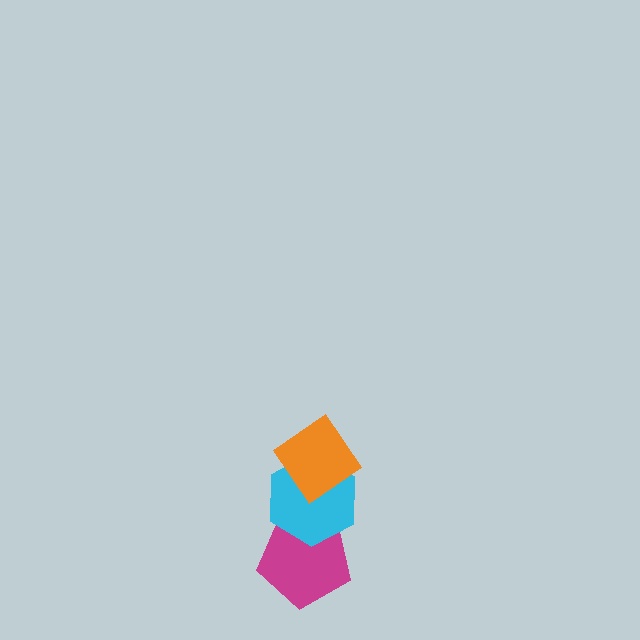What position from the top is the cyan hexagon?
The cyan hexagon is 2nd from the top.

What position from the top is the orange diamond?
The orange diamond is 1st from the top.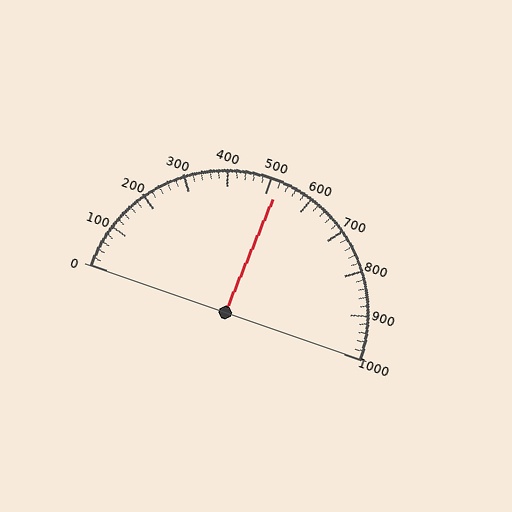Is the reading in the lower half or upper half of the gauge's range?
The reading is in the upper half of the range (0 to 1000).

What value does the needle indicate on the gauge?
The needle indicates approximately 520.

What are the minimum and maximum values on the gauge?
The gauge ranges from 0 to 1000.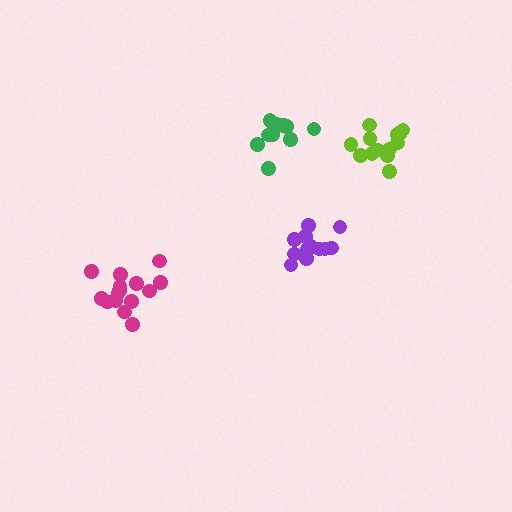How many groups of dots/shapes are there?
There are 4 groups.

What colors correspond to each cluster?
The clusters are colored: green, lime, magenta, purple.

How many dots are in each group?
Group 1: 11 dots, Group 2: 13 dots, Group 3: 15 dots, Group 4: 12 dots (51 total).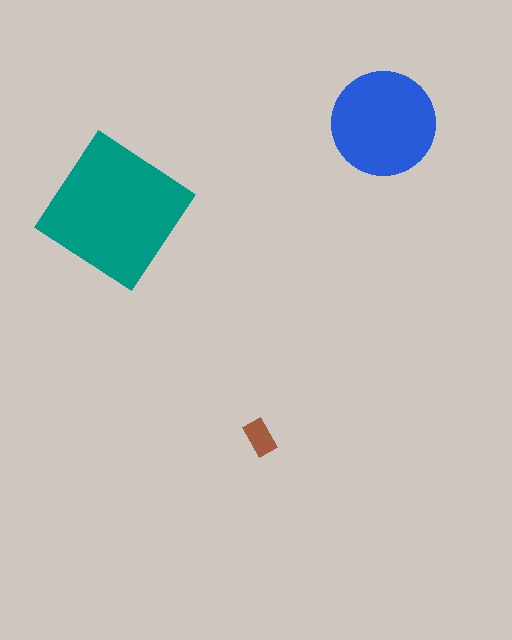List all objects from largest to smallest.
The teal diamond, the blue circle, the brown rectangle.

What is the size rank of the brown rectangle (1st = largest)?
3rd.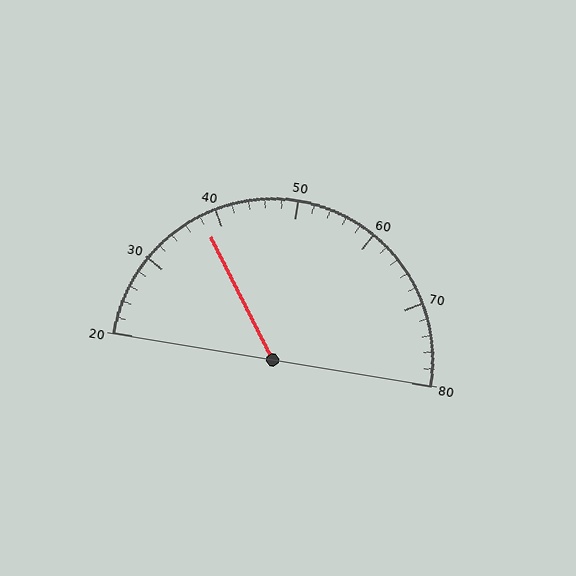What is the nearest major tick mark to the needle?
The nearest major tick mark is 40.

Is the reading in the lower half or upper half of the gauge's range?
The reading is in the lower half of the range (20 to 80).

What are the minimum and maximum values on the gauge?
The gauge ranges from 20 to 80.